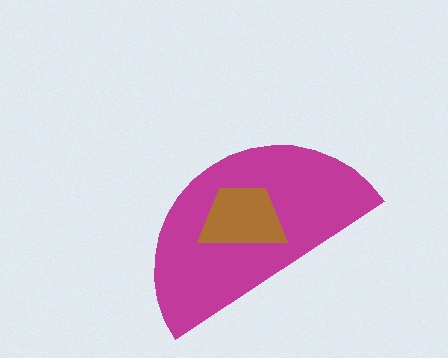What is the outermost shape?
The magenta semicircle.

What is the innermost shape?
The brown trapezoid.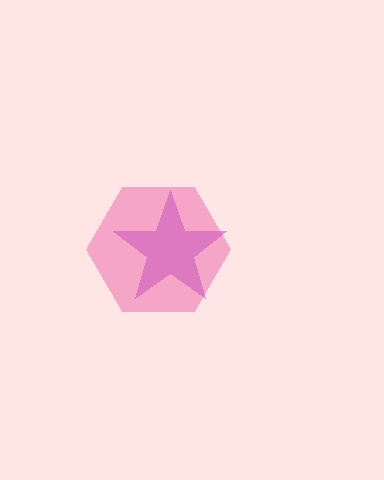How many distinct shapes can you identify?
There are 2 distinct shapes: a purple star, a pink hexagon.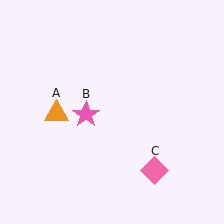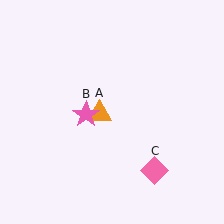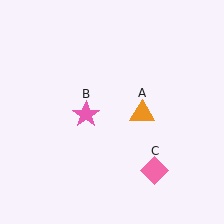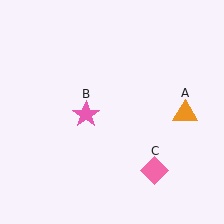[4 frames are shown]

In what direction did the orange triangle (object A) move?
The orange triangle (object A) moved right.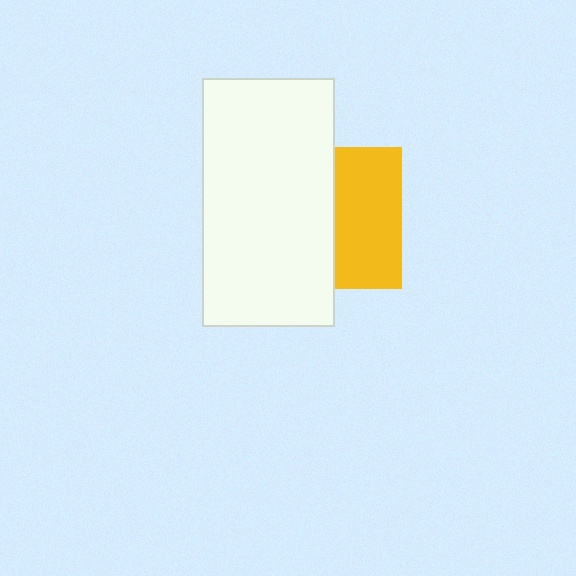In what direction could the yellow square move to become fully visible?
The yellow square could move right. That would shift it out from behind the white rectangle entirely.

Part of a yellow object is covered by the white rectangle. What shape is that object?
It is a square.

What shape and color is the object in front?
The object in front is a white rectangle.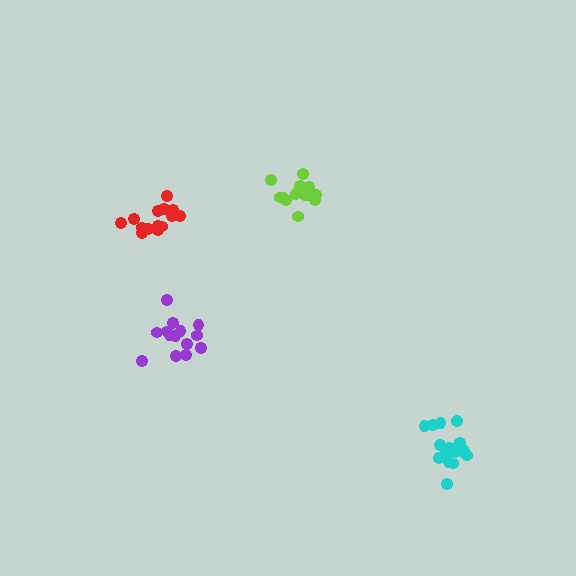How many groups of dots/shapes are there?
There are 4 groups.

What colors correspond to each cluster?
The clusters are colored: purple, red, lime, cyan.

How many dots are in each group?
Group 1: 14 dots, Group 2: 14 dots, Group 3: 13 dots, Group 4: 18 dots (59 total).